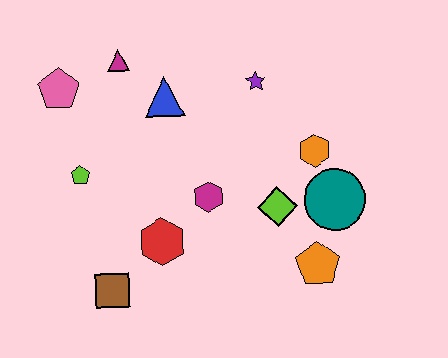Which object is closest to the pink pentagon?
The magenta triangle is closest to the pink pentagon.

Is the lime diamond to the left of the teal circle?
Yes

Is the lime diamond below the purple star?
Yes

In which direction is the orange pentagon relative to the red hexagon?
The orange pentagon is to the right of the red hexagon.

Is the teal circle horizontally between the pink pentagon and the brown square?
No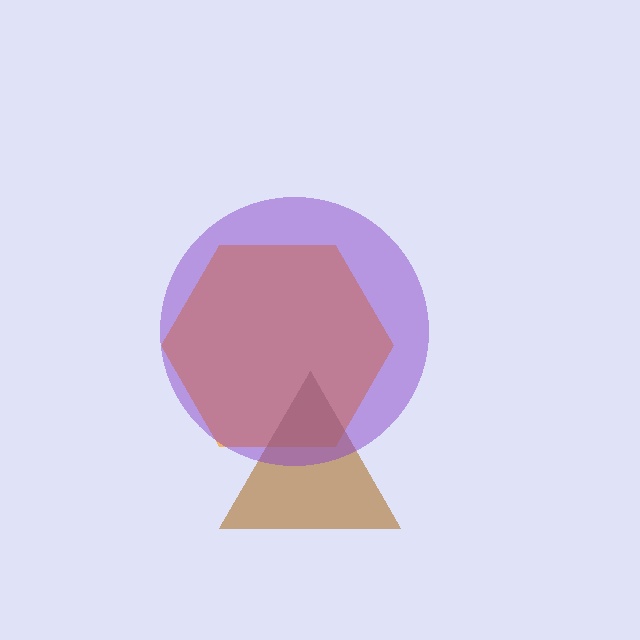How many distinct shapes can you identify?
There are 3 distinct shapes: an orange hexagon, a brown triangle, a purple circle.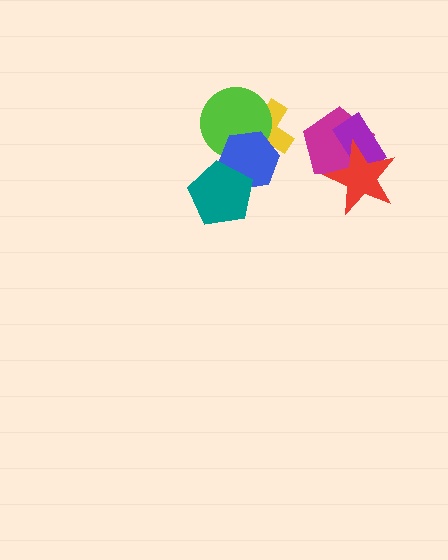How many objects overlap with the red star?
2 objects overlap with the red star.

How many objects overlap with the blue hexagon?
3 objects overlap with the blue hexagon.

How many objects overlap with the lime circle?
2 objects overlap with the lime circle.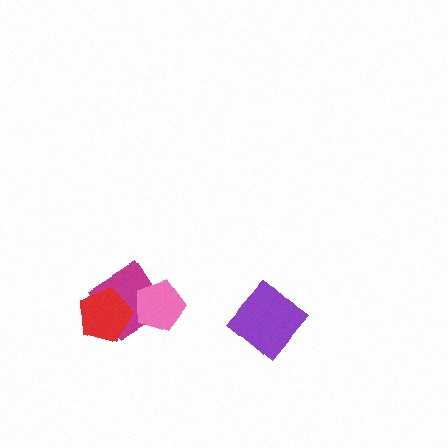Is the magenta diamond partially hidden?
Yes, it is partially covered by another shape.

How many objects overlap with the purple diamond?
0 objects overlap with the purple diamond.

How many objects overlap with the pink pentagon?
1 object overlaps with the pink pentagon.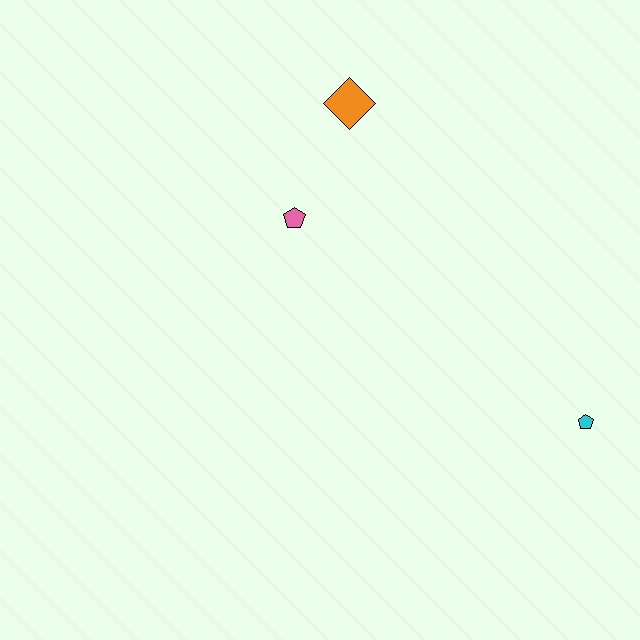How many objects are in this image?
There are 3 objects.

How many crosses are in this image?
There are no crosses.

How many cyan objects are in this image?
There is 1 cyan object.